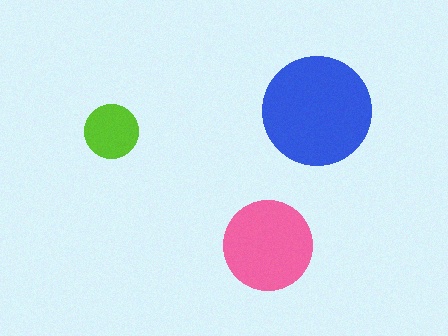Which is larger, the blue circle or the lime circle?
The blue one.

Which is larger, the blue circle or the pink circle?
The blue one.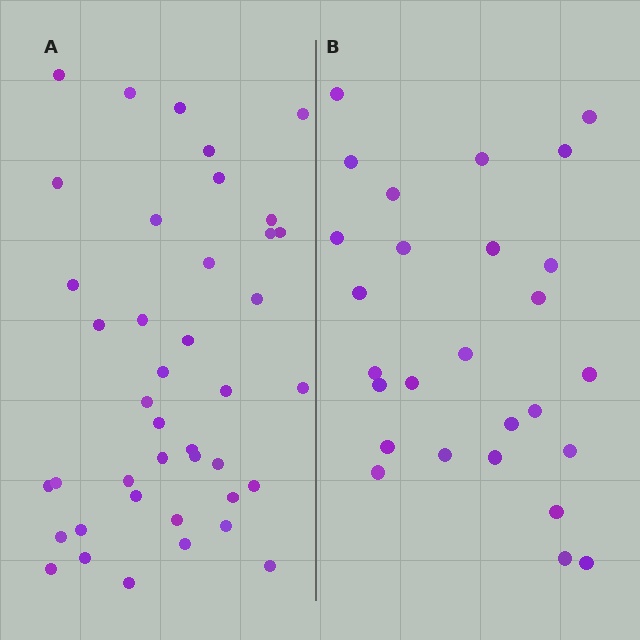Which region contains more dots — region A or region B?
Region A (the left region) has more dots.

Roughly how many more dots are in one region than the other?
Region A has approximately 15 more dots than region B.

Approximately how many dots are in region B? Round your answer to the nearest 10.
About 30 dots. (The exact count is 27, which rounds to 30.)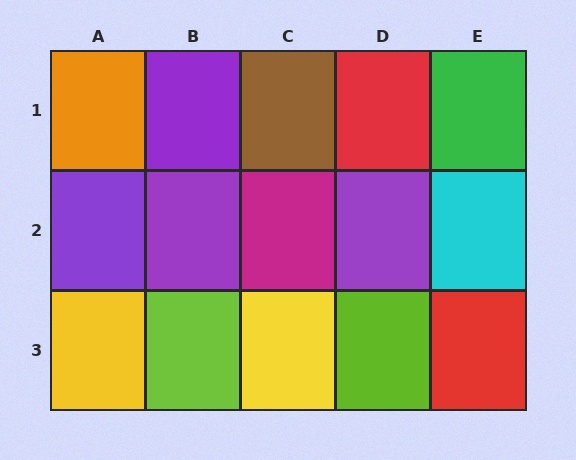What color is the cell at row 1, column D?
Red.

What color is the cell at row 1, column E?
Green.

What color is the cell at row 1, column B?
Purple.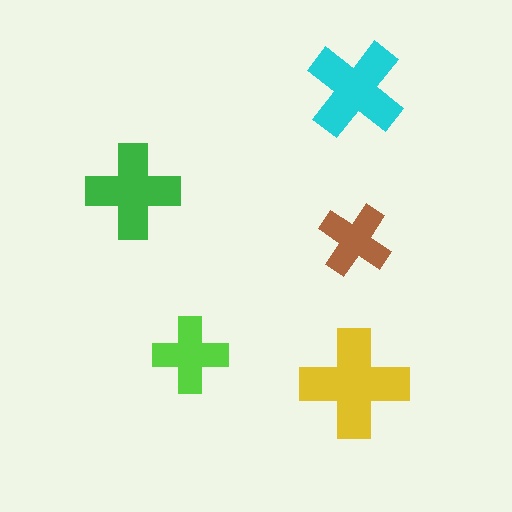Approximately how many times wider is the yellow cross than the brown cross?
About 1.5 times wider.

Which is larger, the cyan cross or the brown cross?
The cyan one.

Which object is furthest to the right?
The cyan cross is rightmost.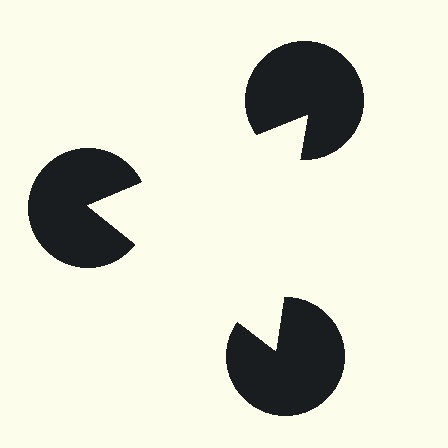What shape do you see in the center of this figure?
An illusory triangle — its edges are inferred from the aligned wedge cuts in the pac-man discs, not physically drawn.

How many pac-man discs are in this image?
There are 3 — one at each vertex of the illusory triangle.